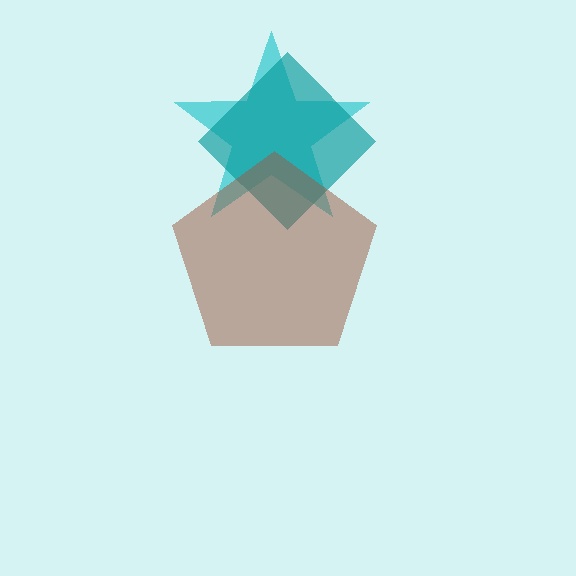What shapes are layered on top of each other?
The layered shapes are: a cyan star, a teal diamond, a brown pentagon.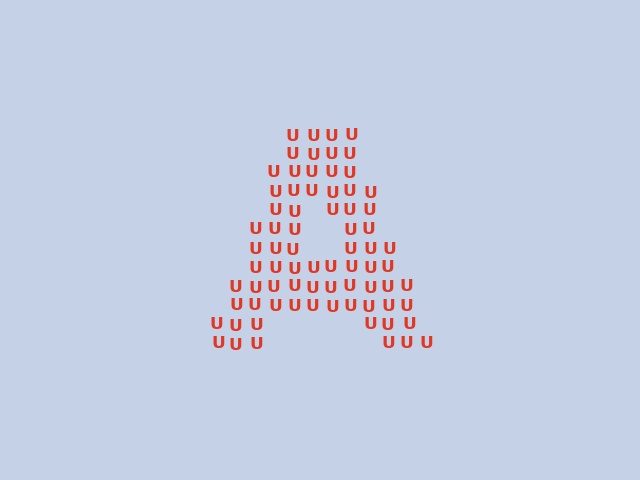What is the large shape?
The large shape is the letter A.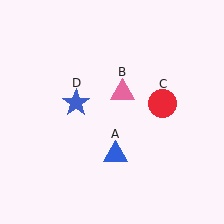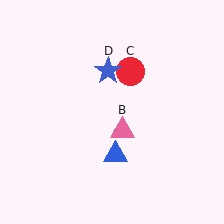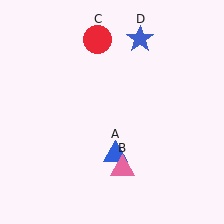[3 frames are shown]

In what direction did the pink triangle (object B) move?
The pink triangle (object B) moved down.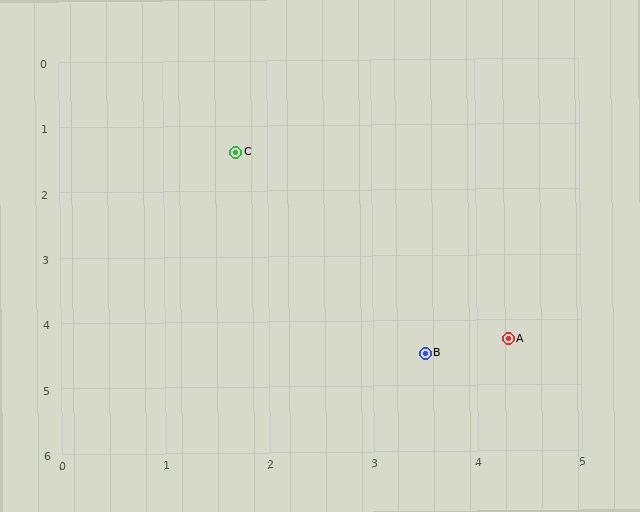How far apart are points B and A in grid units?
Points B and A are about 0.8 grid units apart.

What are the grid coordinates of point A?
Point A is at approximately (4.3, 4.3).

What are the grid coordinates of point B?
Point B is at approximately (3.5, 4.5).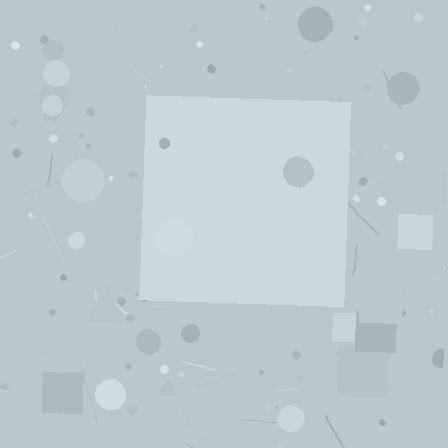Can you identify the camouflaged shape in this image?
The camouflaged shape is a square.